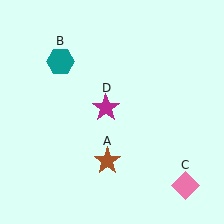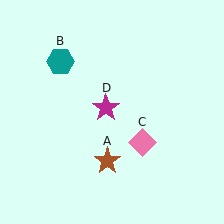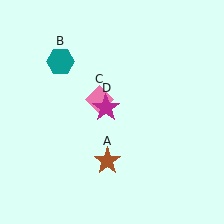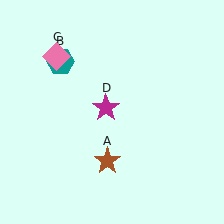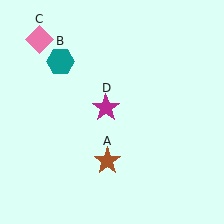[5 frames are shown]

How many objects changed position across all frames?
1 object changed position: pink diamond (object C).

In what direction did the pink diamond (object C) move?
The pink diamond (object C) moved up and to the left.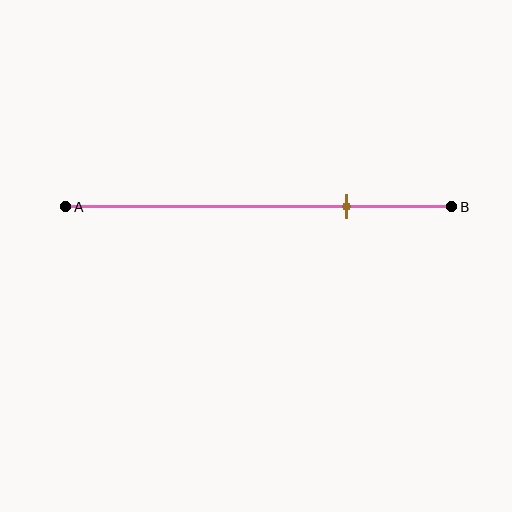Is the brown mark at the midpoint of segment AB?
No, the mark is at about 75% from A, not at the 50% midpoint.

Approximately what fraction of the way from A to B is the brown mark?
The brown mark is approximately 75% of the way from A to B.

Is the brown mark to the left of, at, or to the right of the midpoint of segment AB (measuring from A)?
The brown mark is to the right of the midpoint of segment AB.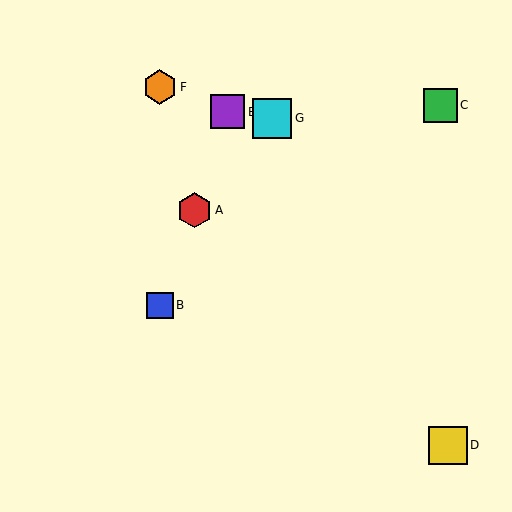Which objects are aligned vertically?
Objects B, F are aligned vertically.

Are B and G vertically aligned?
No, B is at x≈160 and G is at x≈272.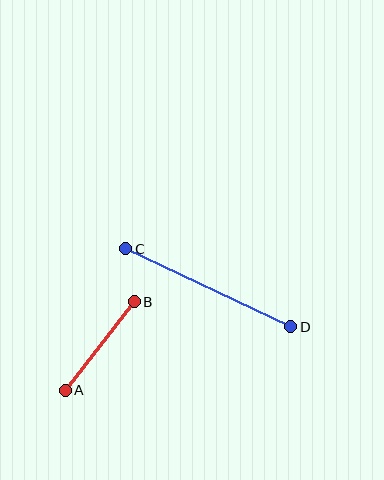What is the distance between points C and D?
The distance is approximately 183 pixels.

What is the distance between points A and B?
The distance is approximately 112 pixels.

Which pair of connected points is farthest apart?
Points C and D are farthest apart.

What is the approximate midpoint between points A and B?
The midpoint is at approximately (100, 346) pixels.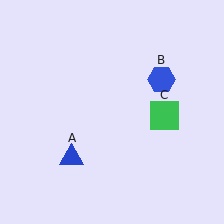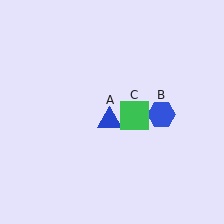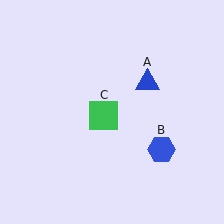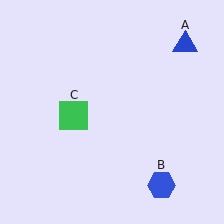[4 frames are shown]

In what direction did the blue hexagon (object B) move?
The blue hexagon (object B) moved down.